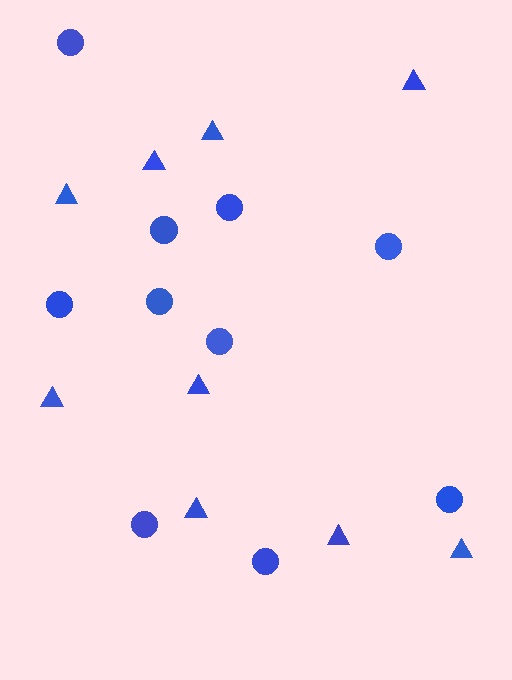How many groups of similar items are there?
There are 2 groups: one group of triangles (9) and one group of circles (10).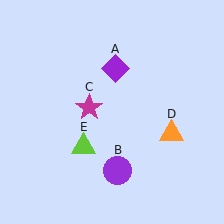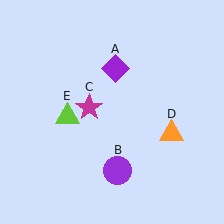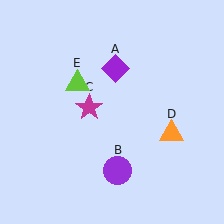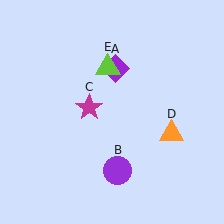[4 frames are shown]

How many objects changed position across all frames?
1 object changed position: lime triangle (object E).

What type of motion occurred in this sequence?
The lime triangle (object E) rotated clockwise around the center of the scene.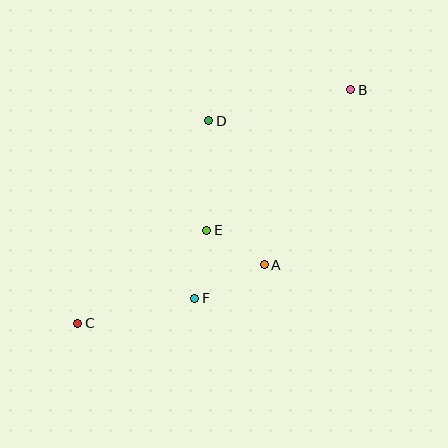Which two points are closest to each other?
Points A and E are closest to each other.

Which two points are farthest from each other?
Points B and C are farthest from each other.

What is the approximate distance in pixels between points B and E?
The distance between B and E is approximately 201 pixels.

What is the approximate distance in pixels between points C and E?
The distance between C and E is approximately 159 pixels.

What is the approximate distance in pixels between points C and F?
The distance between C and F is approximately 120 pixels.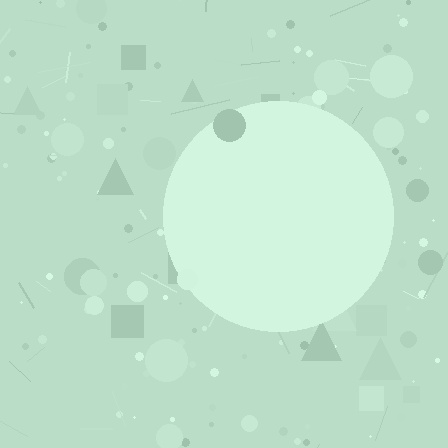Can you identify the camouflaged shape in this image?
The camouflaged shape is a circle.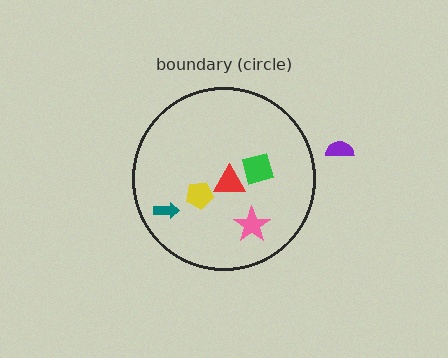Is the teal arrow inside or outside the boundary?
Inside.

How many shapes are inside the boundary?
5 inside, 1 outside.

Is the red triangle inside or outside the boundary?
Inside.